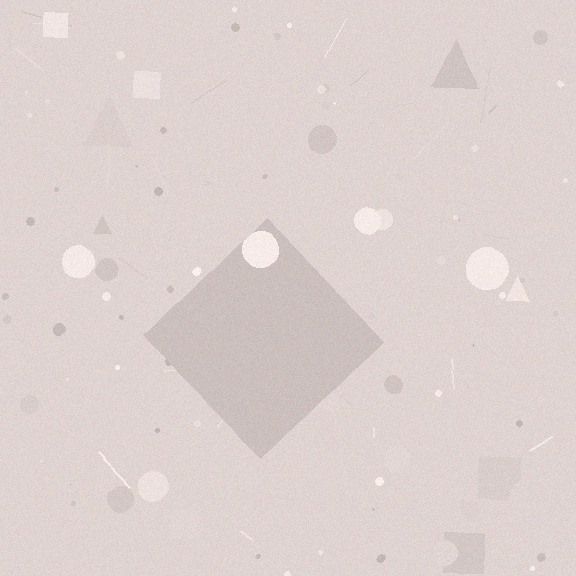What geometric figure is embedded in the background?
A diamond is embedded in the background.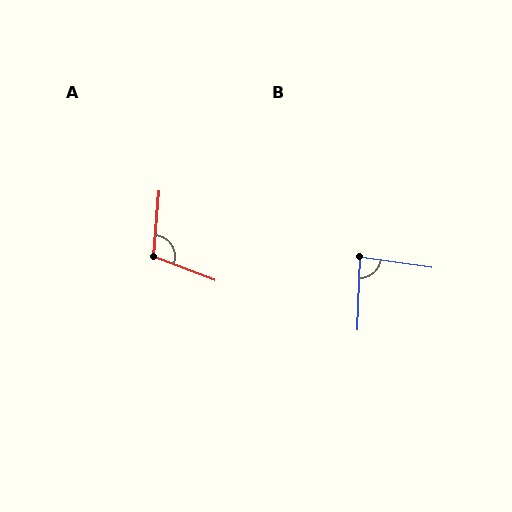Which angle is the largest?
A, at approximately 106 degrees.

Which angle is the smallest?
B, at approximately 84 degrees.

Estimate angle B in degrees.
Approximately 84 degrees.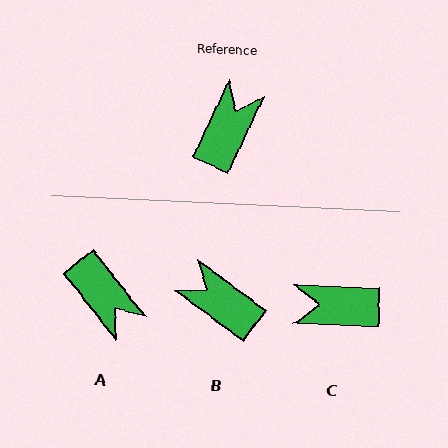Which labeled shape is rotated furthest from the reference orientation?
A, about 117 degrees away.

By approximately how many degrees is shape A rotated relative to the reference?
Approximately 117 degrees clockwise.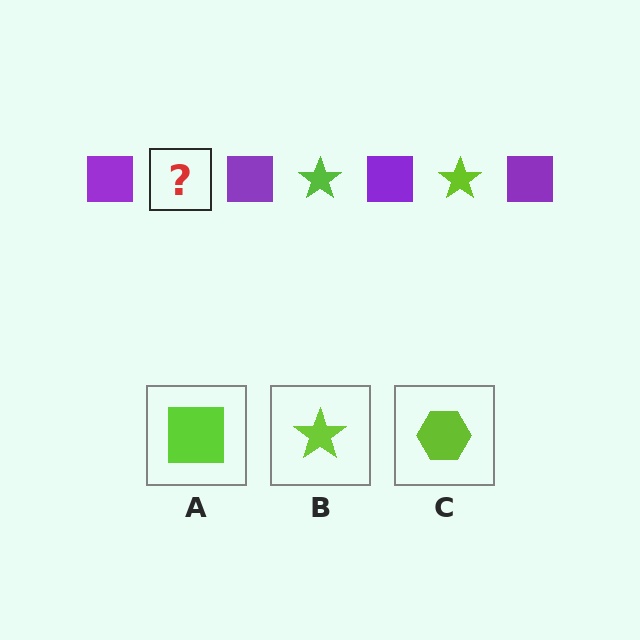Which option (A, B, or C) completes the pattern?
B.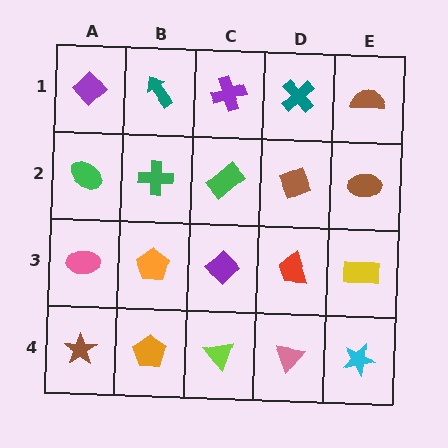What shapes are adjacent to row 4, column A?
A pink ellipse (row 3, column A), an orange pentagon (row 4, column B).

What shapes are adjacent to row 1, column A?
A green ellipse (row 2, column A), a teal arrow (row 1, column B).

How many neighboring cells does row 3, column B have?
4.